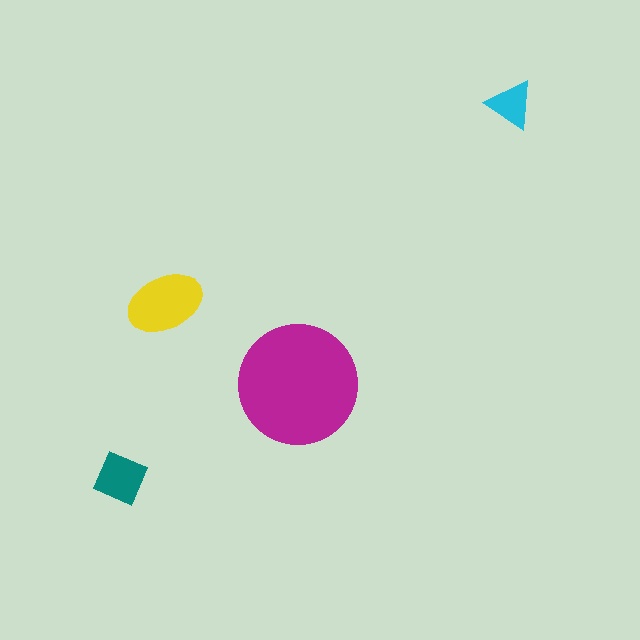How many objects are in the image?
There are 4 objects in the image.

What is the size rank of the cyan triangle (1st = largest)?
4th.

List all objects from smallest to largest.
The cyan triangle, the teal square, the yellow ellipse, the magenta circle.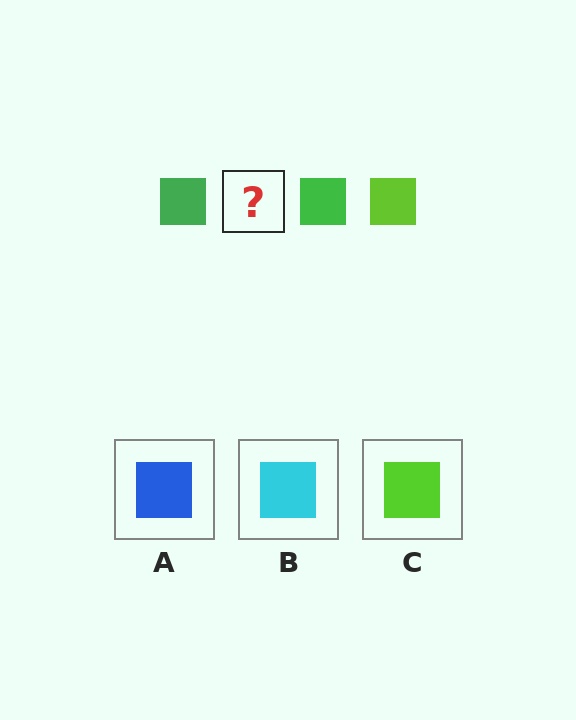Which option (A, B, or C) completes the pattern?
C.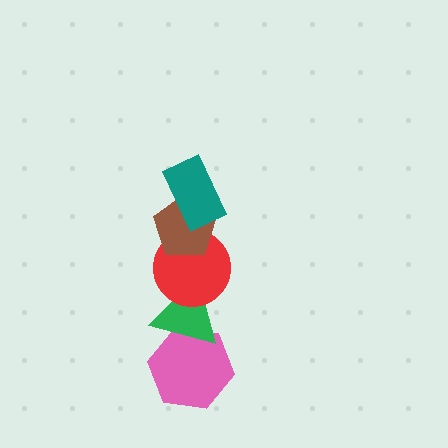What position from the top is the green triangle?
The green triangle is 4th from the top.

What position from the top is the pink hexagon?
The pink hexagon is 5th from the top.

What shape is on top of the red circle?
The brown pentagon is on top of the red circle.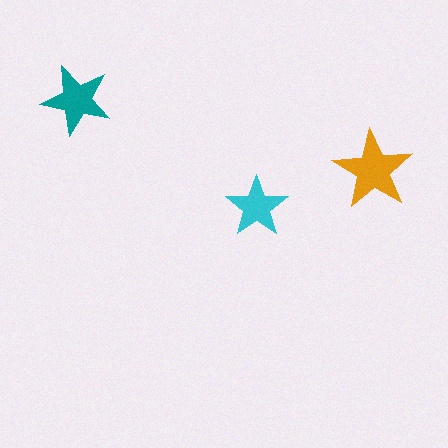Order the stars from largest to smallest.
the orange one, the teal one, the cyan one.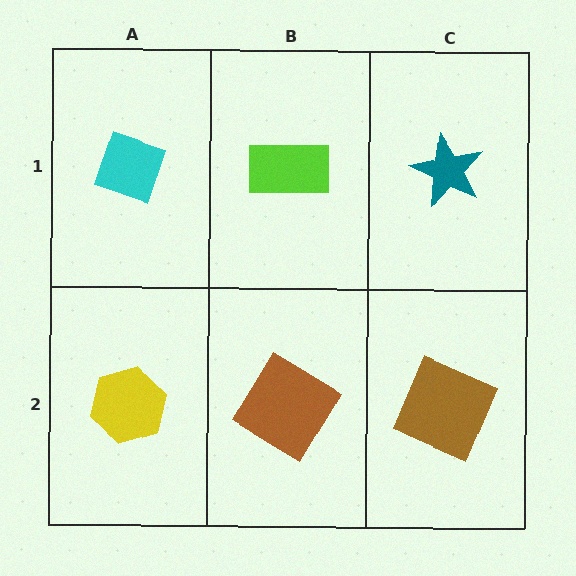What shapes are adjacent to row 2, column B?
A lime rectangle (row 1, column B), a yellow hexagon (row 2, column A), a brown square (row 2, column C).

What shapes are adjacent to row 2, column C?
A teal star (row 1, column C), a brown diamond (row 2, column B).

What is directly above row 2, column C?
A teal star.